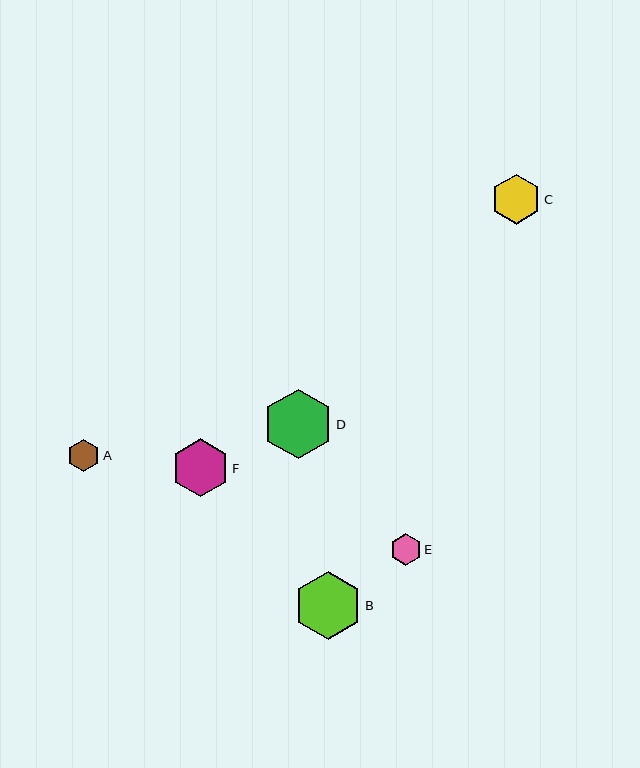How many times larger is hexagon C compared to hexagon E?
Hexagon C is approximately 1.6 times the size of hexagon E.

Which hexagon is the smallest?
Hexagon E is the smallest with a size of approximately 31 pixels.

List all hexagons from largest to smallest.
From largest to smallest: D, B, F, C, A, E.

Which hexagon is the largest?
Hexagon D is the largest with a size of approximately 70 pixels.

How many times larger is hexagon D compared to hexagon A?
Hexagon D is approximately 2.2 times the size of hexagon A.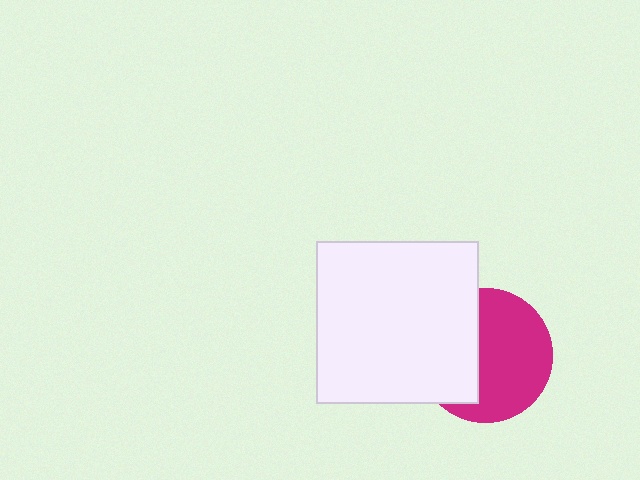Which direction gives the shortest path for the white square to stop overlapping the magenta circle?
Moving left gives the shortest separation.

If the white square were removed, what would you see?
You would see the complete magenta circle.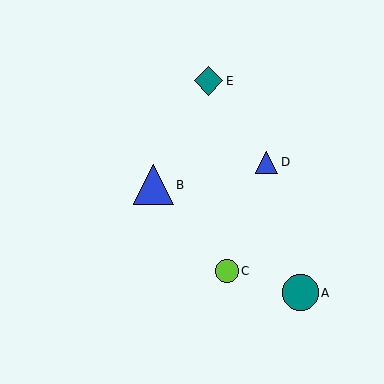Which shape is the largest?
The blue triangle (labeled B) is the largest.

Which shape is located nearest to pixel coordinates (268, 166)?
The blue triangle (labeled D) at (267, 162) is nearest to that location.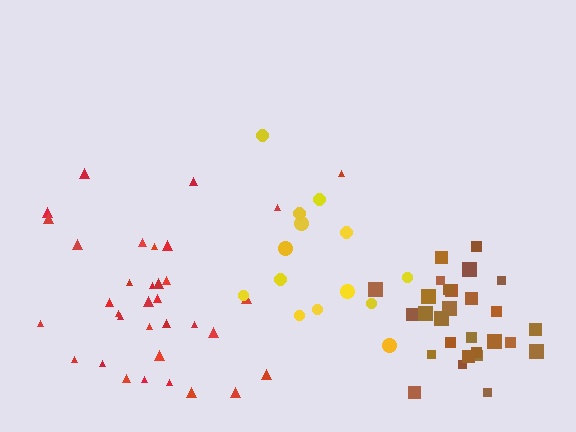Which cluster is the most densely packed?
Brown.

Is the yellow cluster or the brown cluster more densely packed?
Brown.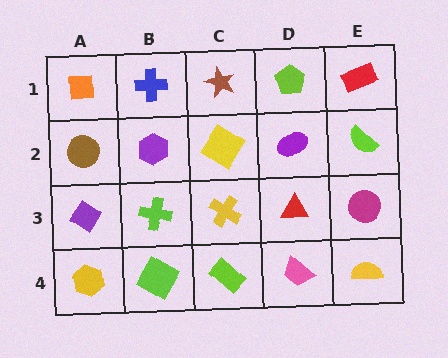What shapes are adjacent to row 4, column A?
A purple diamond (row 3, column A), a lime diamond (row 4, column B).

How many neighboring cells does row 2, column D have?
4.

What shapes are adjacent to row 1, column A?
A brown circle (row 2, column A), a blue cross (row 1, column B).